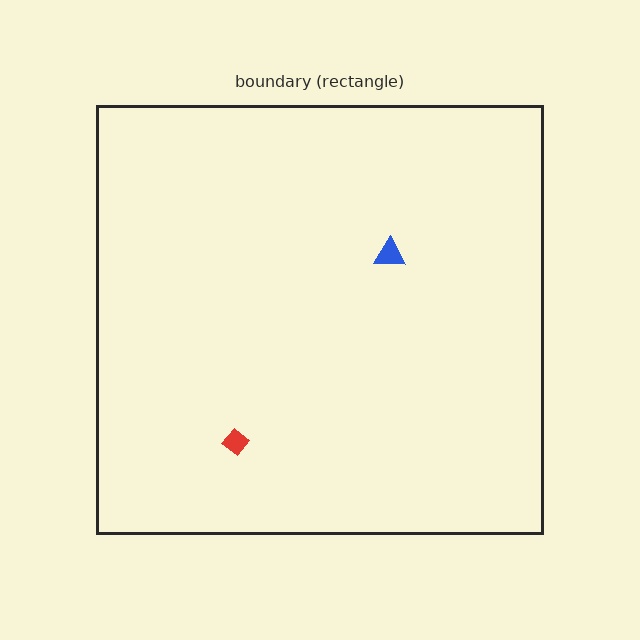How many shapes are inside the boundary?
2 inside, 0 outside.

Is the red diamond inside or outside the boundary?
Inside.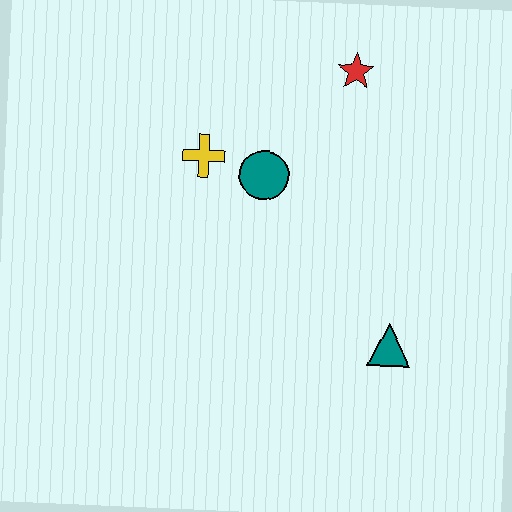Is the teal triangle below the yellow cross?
Yes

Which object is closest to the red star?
The teal circle is closest to the red star.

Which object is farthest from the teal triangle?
The red star is farthest from the teal triangle.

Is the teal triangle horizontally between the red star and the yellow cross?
No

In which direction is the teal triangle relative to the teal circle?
The teal triangle is below the teal circle.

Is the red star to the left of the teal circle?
No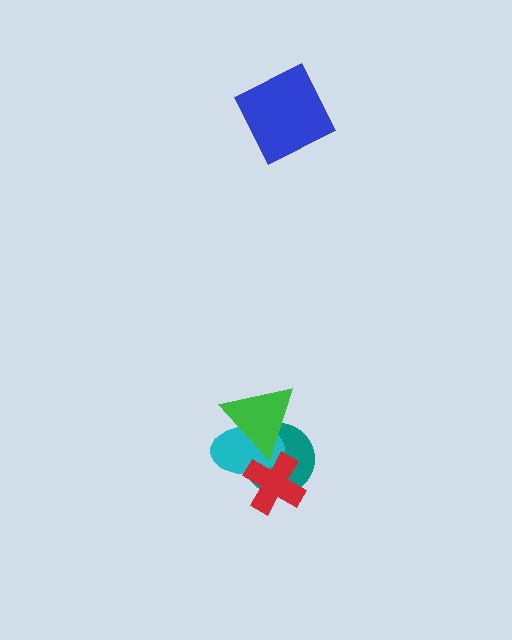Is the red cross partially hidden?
No, no other shape covers it.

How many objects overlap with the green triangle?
3 objects overlap with the green triangle.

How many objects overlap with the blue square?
0 objects overlap with the blue square.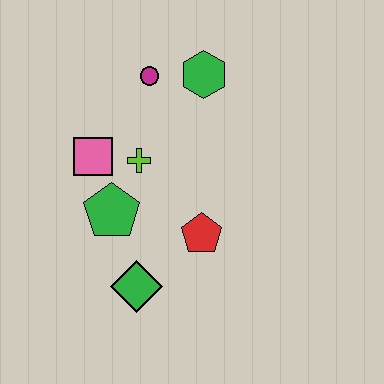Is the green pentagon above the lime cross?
No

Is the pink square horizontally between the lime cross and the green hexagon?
No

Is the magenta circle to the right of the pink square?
Yes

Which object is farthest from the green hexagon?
The green diamond is farthest from the green hexagon.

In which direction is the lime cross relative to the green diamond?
The lime cross is above the green diamond.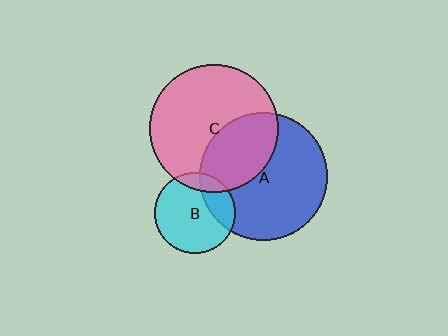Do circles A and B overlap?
Yes.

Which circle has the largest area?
Circle C (pink).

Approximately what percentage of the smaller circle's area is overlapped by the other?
Approximately 25%.